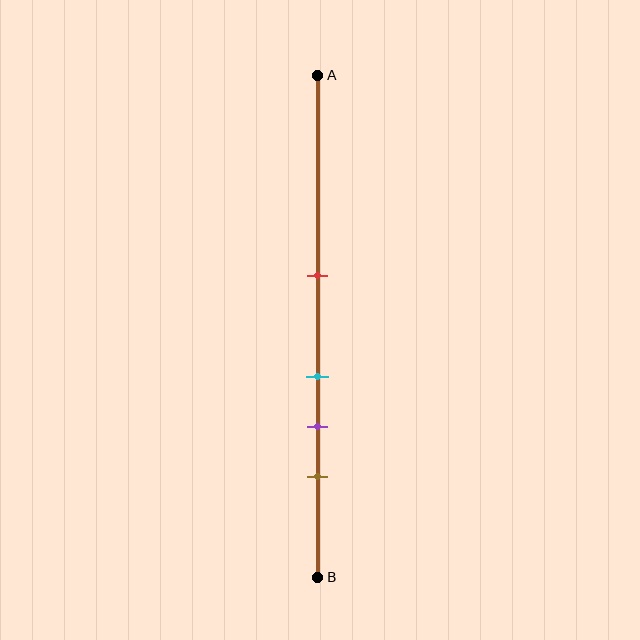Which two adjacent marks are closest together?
The cyan and purple marks are the closest adjacent pair.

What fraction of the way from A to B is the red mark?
The red mark is approximately 40% (0.4) of the way from A to B.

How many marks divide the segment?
There are 4 marks dividing the segment.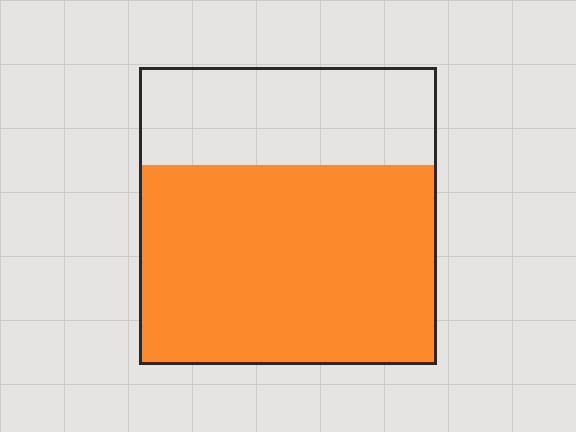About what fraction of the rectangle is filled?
About two thirds (2/3).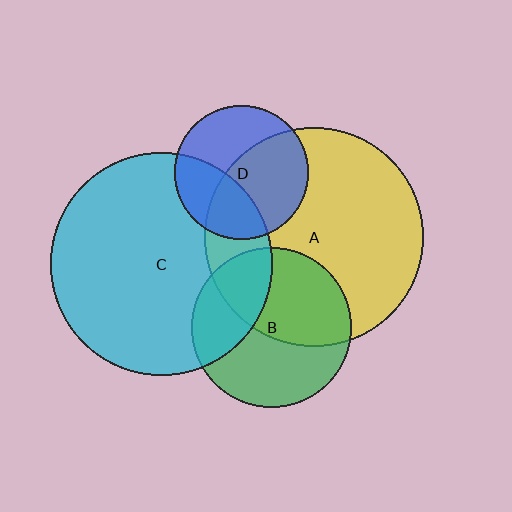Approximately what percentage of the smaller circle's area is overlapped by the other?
Approximately 55%.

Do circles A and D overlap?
Yes.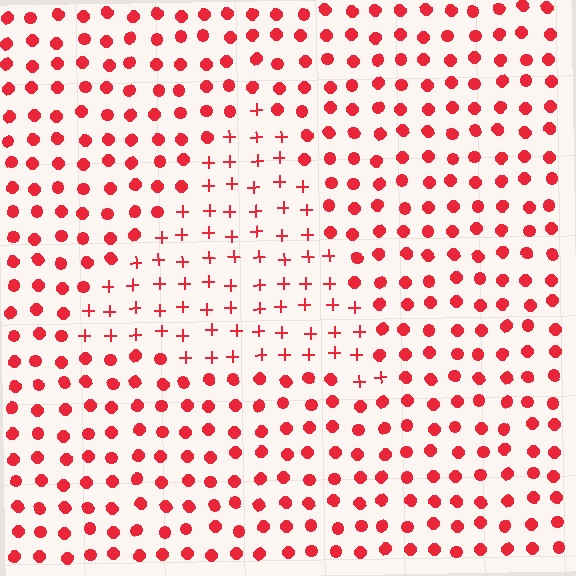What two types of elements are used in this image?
The image uses plus signs inside the triangle region and circles outside it.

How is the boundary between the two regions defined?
The boundary is defined by a change in element shape: plus signs inside vs. circles outside. All elements share the same color and spacing.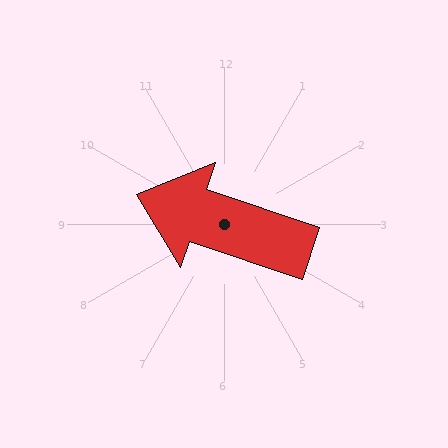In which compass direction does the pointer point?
West.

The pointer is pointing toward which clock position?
Roughly 10 o'clock.